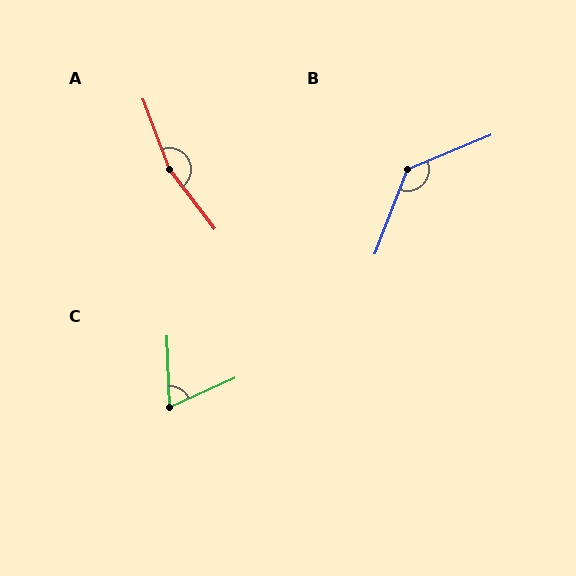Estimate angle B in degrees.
Approximately 133 degrees.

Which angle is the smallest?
C, at approximately 68 degrees.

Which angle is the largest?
A, at approximately 163 degrees.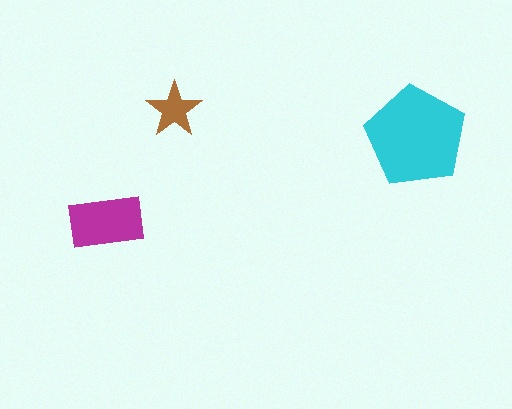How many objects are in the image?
There are 3 objects in the image.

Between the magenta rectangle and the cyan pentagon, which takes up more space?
The cyan pentagon.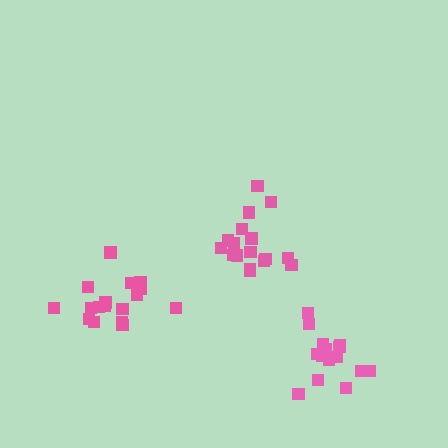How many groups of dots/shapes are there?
There are 3 groups.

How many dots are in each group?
Group 1: 17 dots, Group 2: 17 dots, Group 3: 16 dots (50 total).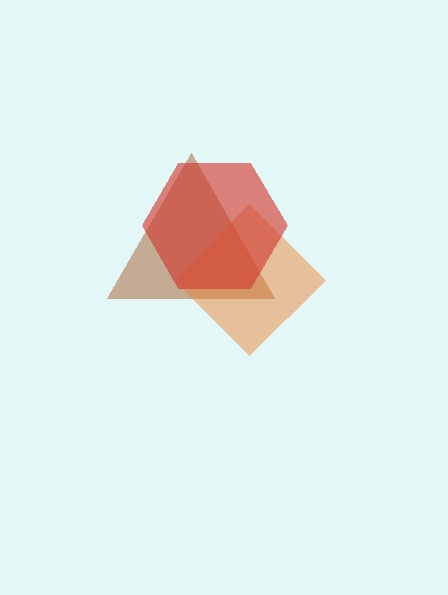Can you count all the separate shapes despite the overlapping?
Yes, there are 3 separate shapes.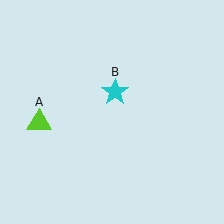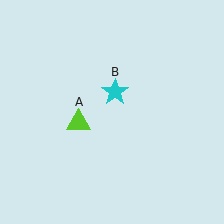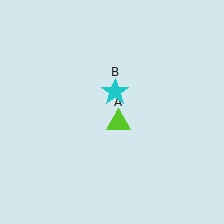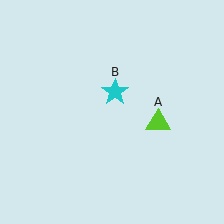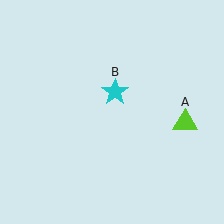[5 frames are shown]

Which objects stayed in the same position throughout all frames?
Cyan star (object B) remained stationary.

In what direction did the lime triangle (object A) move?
The lime triangle (object A) moved right.